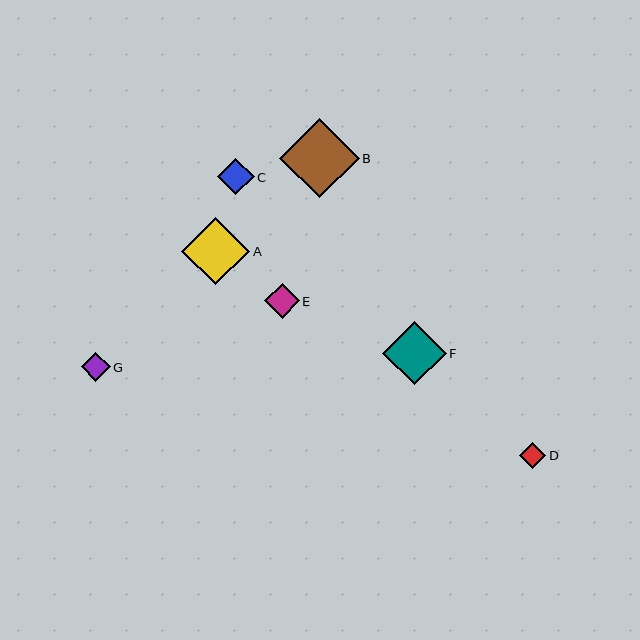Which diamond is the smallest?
Diamond D is the smallest with a size of approximately 26 pixels.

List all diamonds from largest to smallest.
From largest to smallest: B, A, F, C, E, G, D.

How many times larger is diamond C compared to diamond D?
Diamond C is approximately 1.4 times the size of diamond D.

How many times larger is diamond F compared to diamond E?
Diamond F is approximately 1.8 times the size of diamond E.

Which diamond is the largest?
Diamond B is the largest with a size of approximately 80 pixels.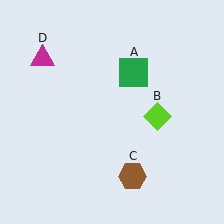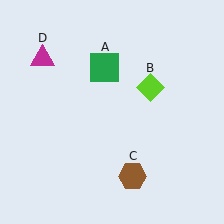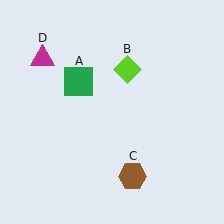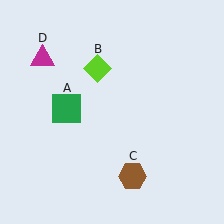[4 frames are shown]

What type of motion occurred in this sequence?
The green square (object A), lime diamond (object B) rotated counterclockwise around the center of the scene.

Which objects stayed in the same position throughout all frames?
Brown hexagon (object C) and magenta triangle (object D) remained stationary.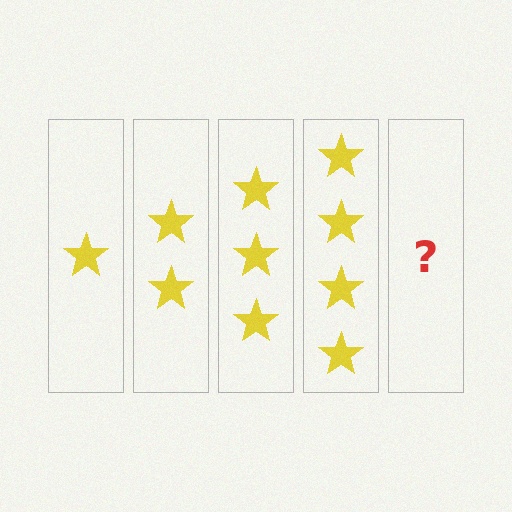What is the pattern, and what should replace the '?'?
The pattern is that each step adds one more star. The '?' should be 5 stars.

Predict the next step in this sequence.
The next step is 5 stars.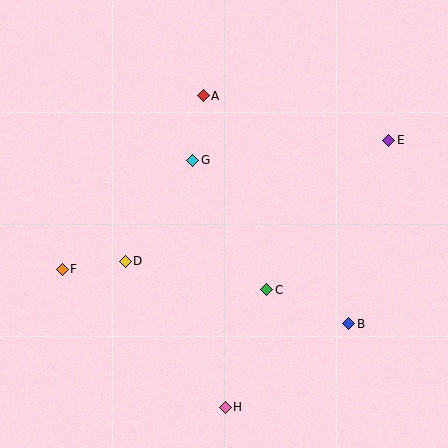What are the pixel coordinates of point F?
Point F is at (62, 269).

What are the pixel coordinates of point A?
Point A is at (203, 96).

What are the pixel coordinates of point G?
Point G is at (193, 160).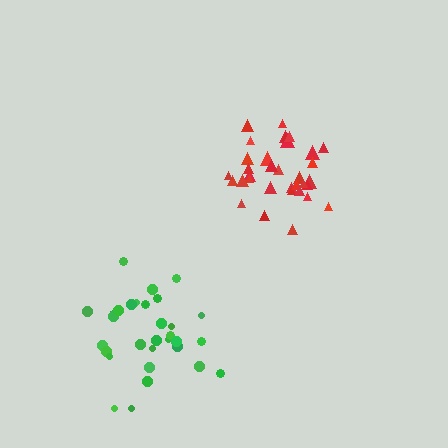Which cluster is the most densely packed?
Red.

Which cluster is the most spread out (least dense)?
Green.